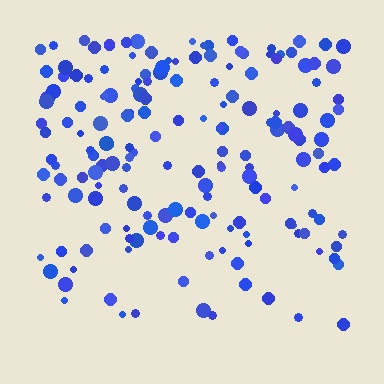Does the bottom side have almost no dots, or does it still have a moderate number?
Still a moderate number, just noticeably fewer than the top.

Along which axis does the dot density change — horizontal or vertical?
Vertical.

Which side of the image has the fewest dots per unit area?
The bottom.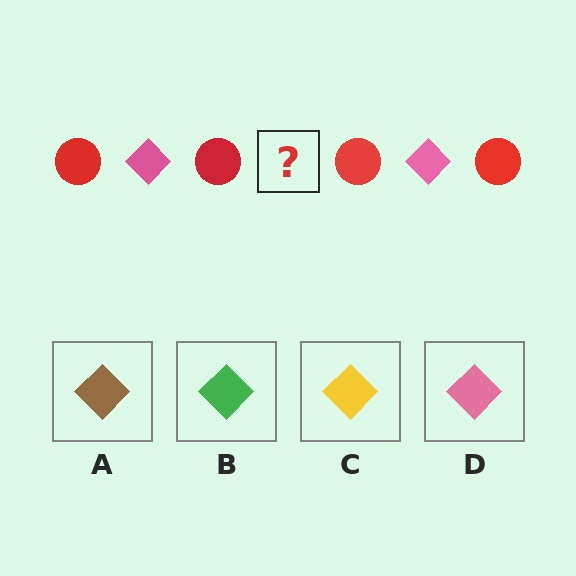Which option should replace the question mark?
Option D.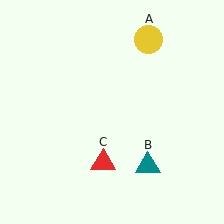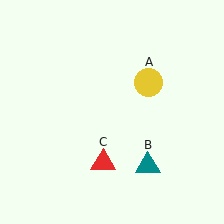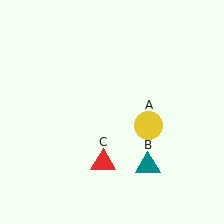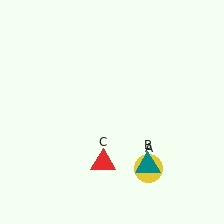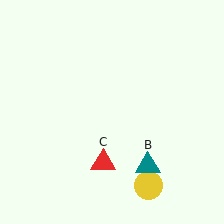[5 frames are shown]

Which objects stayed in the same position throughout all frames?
Teal triangle (object B) and red triangle (object C) remained stationary.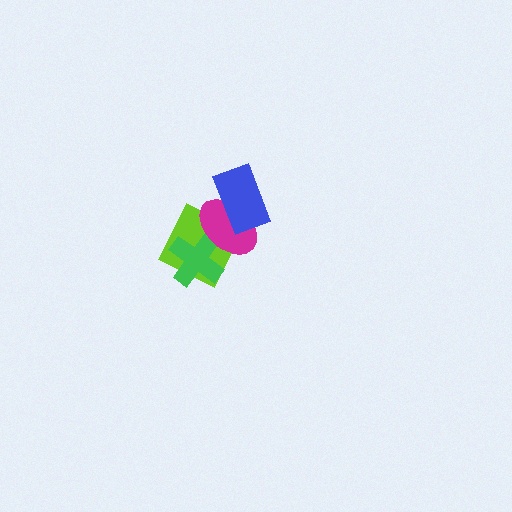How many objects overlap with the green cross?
2 objects overlap with the green cross.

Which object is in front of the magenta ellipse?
The blue rectangle is in front of the magenta ellipse.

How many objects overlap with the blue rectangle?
2 objects overlap with the blue rectangle.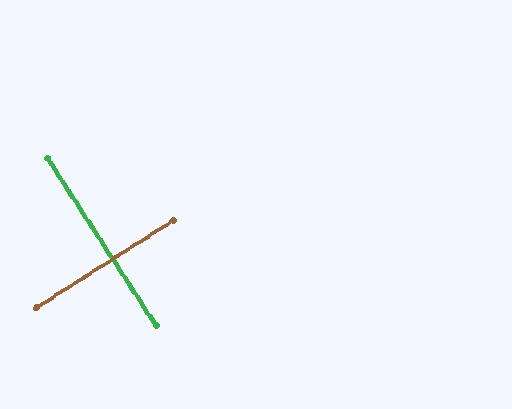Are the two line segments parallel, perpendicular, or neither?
Perpendicular — they meet at approximately 89°.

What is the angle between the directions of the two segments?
Approximately 89 degrees.